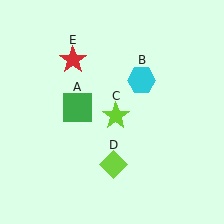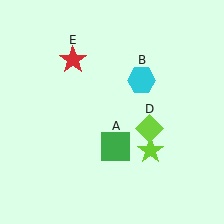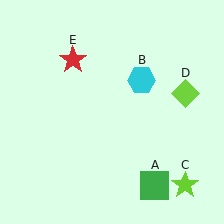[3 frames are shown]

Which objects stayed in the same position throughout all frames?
Cyan hexagon (object B) and red star (object E) remained stationary.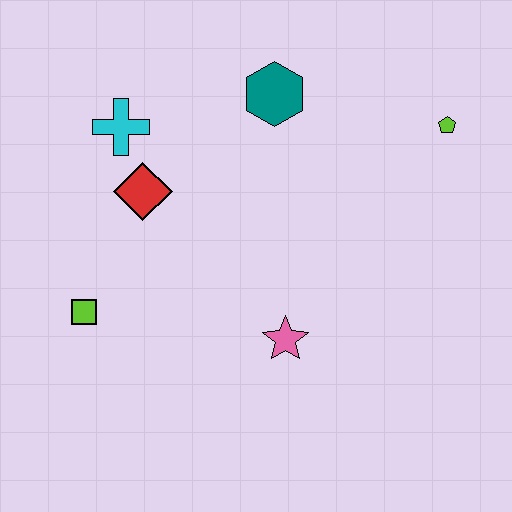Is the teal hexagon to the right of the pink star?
No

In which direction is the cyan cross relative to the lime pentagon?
The cyan cross is to the left of the lime pentagon.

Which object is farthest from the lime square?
The lime pentagon is farthest from the lime square.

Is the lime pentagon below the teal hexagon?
Yes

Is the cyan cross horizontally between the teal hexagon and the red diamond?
No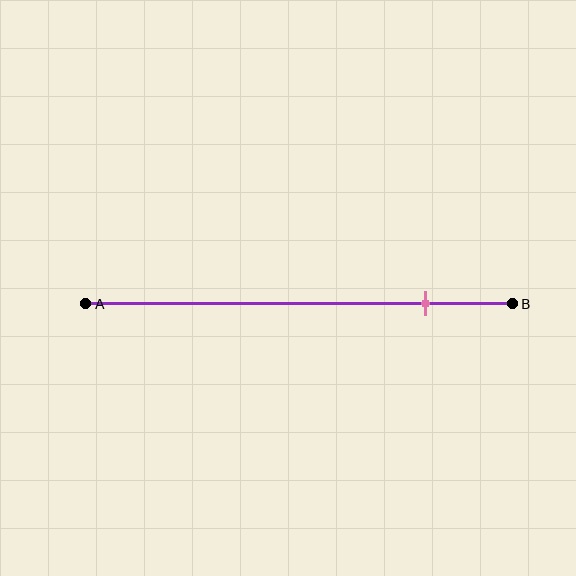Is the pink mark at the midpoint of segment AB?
No, the mark is at about 80% from A, not at the 50% midpoint.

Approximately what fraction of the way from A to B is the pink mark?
The pink mark is approximately 80% of the way from A to B.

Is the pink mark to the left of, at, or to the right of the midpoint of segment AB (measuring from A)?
The pink mark is to the right of the midpoint of segment AB.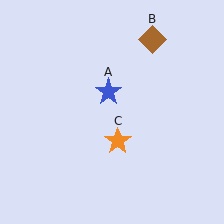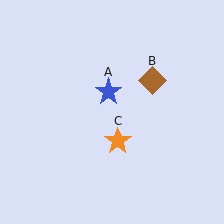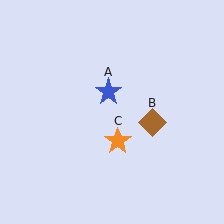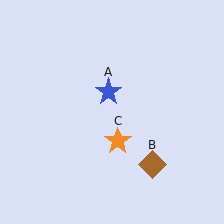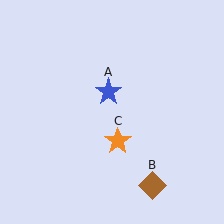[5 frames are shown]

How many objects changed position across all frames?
1 object changed position: brown diamond (object B).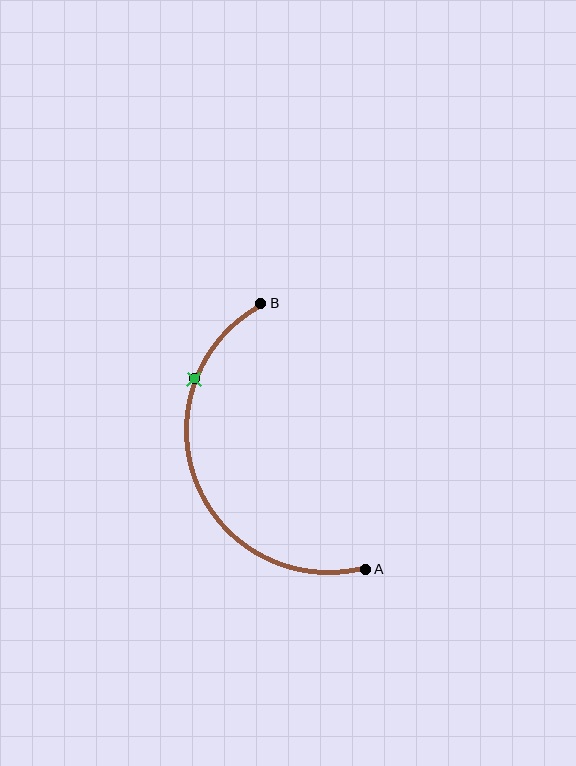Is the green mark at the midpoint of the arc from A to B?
No. The green mark lies on the arc but is closer to endpoint B. The arc midpoint would be at the point on the curve equidistant along the arc from both A and B.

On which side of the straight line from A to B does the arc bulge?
The arc bulges to the left of the straight line connecting A and B.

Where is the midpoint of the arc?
The arc midpoint is the point on the curve farthest from the straight line joining A and B. It sits to the left of that line.